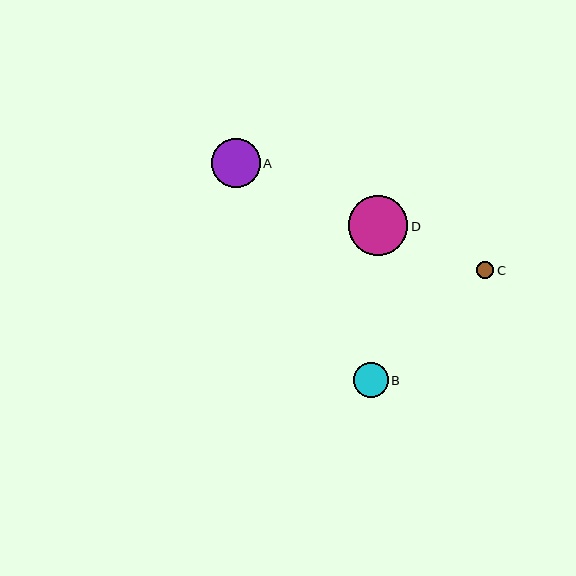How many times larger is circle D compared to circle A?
Circle D is approximately 1.2 times the size of circle A.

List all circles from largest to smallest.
From largest to smallest: D, A, B, C.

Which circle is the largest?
Circle D is the largest with a size of approximately 59 pixels.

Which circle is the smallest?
Circle C is the smallest with a size of approximately 17 pixels.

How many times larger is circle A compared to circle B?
Circle A is approximately 1.4 times the size of circle B.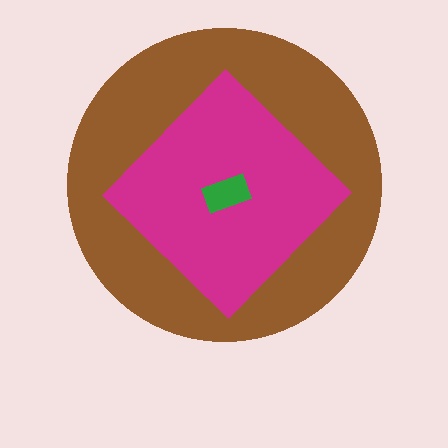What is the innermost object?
The green rectangle.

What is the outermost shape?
The brown circle.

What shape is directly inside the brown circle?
The magenta diamond.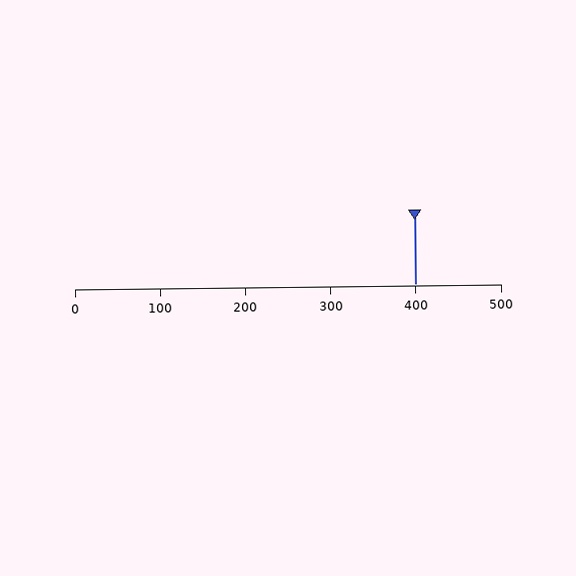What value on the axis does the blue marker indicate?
The marker indicates approximately 400.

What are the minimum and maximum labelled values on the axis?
The axis runs from 0 to 500.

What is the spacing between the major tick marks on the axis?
The major ticks are spaced 100 apart.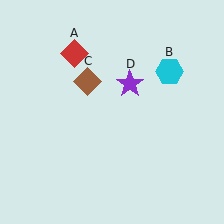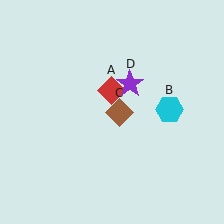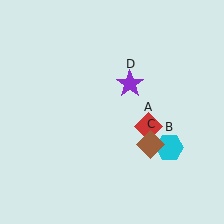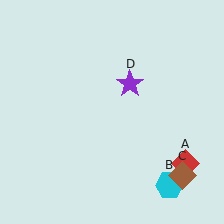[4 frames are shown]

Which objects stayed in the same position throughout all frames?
Purple star (object D) remained stationary.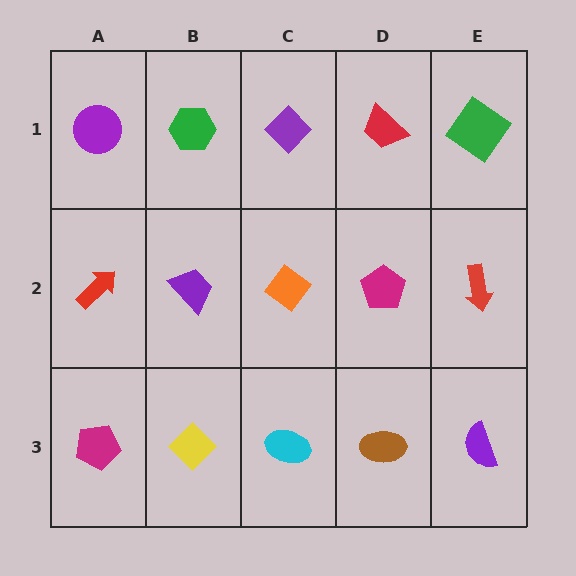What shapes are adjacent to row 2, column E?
A green diamond (row 1, column E), a purple semicircle (row 3, column E), a magenta pentagon (row 2, column D).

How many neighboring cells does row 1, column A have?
2.